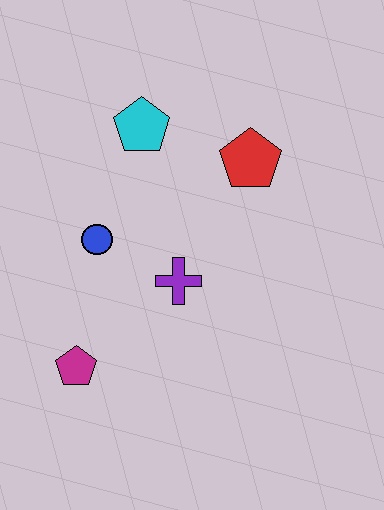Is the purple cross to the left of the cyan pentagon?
No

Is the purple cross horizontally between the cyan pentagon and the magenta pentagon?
No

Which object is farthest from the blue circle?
The red pentagon is farthest from the blue circle.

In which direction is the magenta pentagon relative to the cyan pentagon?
The magenta pentagon is below the cyan pentagon.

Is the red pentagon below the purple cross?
No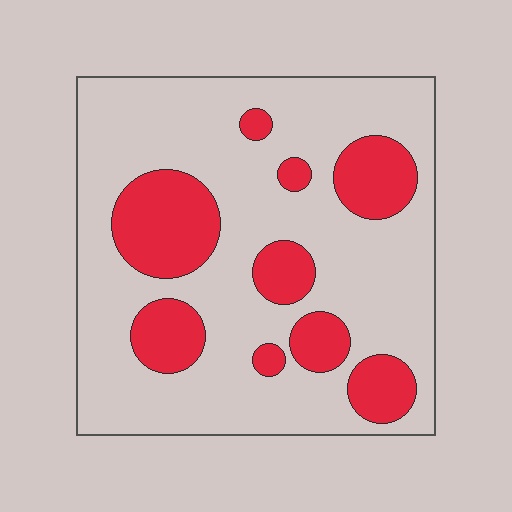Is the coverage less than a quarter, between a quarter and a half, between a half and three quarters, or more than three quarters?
Between a quarter and a half.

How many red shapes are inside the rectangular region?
9.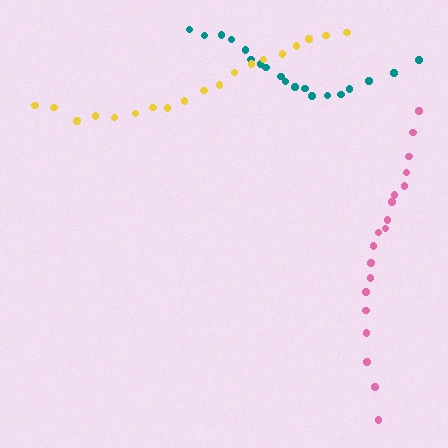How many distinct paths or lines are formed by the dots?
There are 3 distinct paths.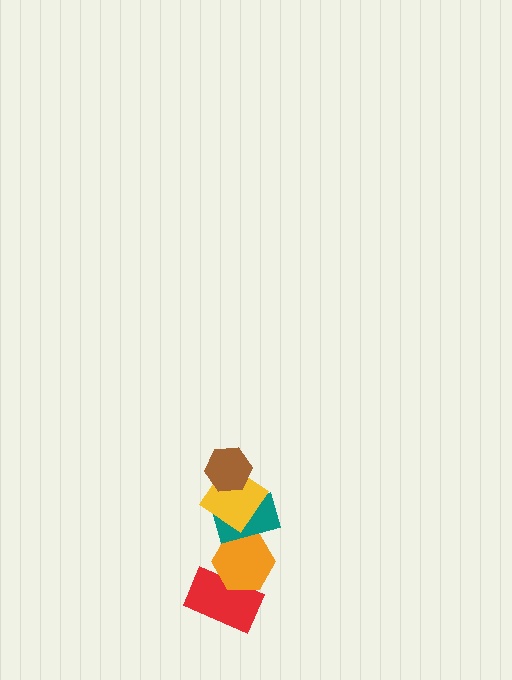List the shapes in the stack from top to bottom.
From top to bottom: the brown hexagon, the yellow diamond, the teal rectangle, the orange hexagon, the red rectangle.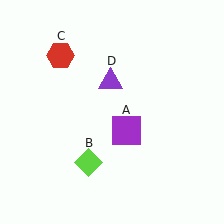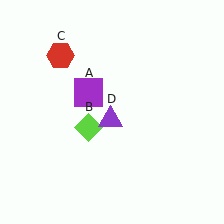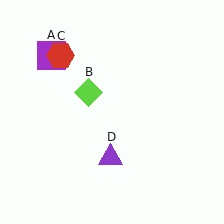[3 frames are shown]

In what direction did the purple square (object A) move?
The purple square (object A) moved up and to the left.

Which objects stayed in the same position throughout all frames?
Red hexagon (object C) remained stationary.